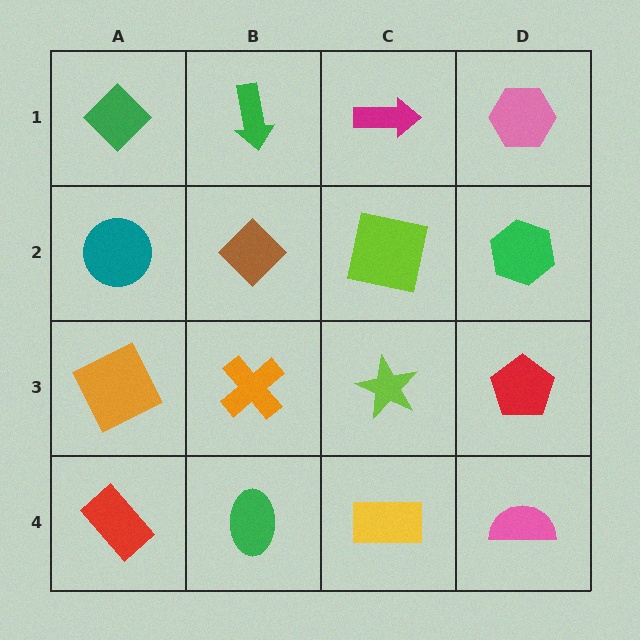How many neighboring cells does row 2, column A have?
3.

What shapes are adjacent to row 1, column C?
A lime square (row 2, column C), a green arrow (row 1, column B), a pink hexagon (row 1, column D).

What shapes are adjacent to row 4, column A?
An orange square (row 3, column A), a green ellipse (row 4, column B).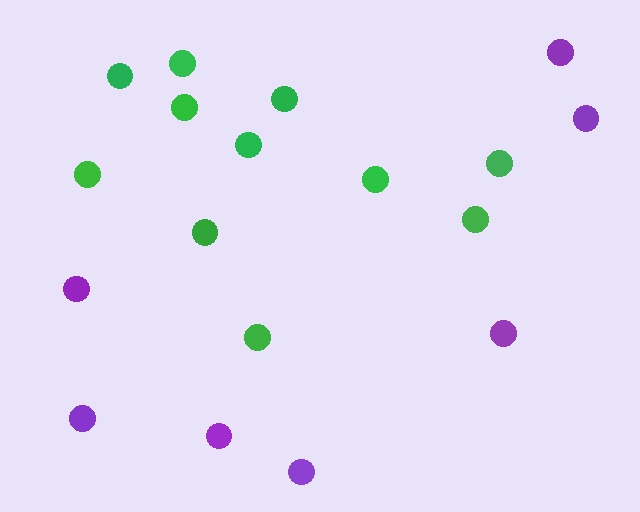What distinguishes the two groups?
There are 2 groups: one group of green circles (11) and one group of purple circles (7).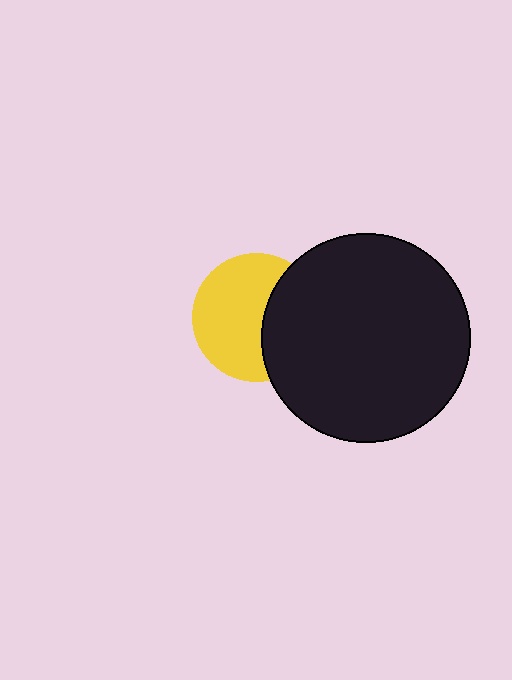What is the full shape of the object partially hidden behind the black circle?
The partially hidden object is a yellow circle.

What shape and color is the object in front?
The object in front is a black circle.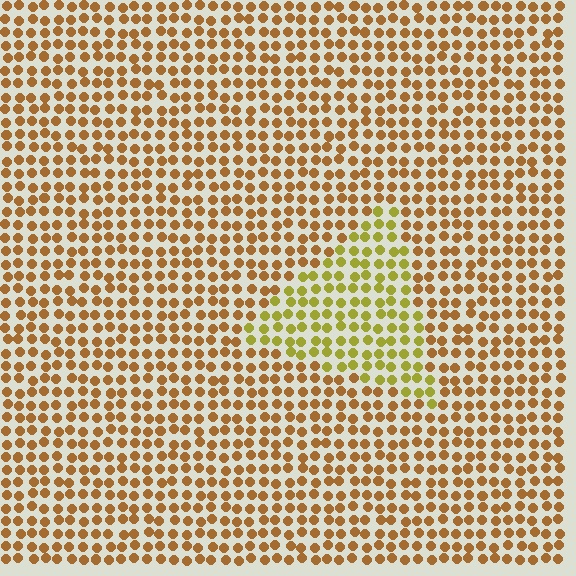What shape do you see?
I see a triangle.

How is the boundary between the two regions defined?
The boundary is defined purely by a slight shift in hue (about 34 degrees). Spacing, size, and orientation are identical on both sides.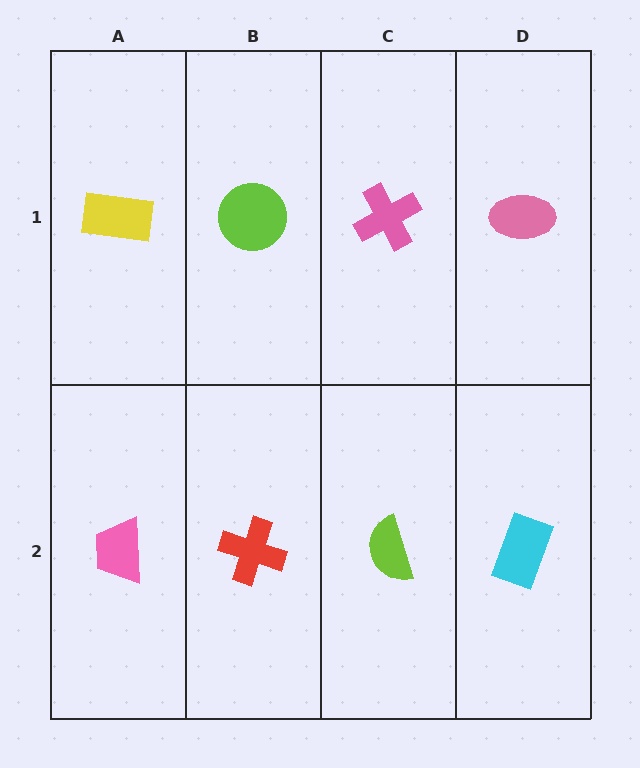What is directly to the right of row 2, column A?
A red cross.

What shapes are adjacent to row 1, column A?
A pink trapezoid (row 2, column A), a lime circle (row 1, column B).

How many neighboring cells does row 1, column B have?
3.